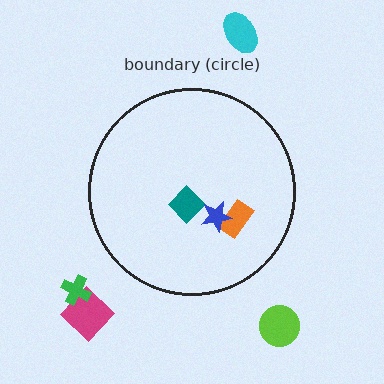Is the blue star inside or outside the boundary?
Inside.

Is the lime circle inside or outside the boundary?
Outside.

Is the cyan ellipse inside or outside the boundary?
Outside.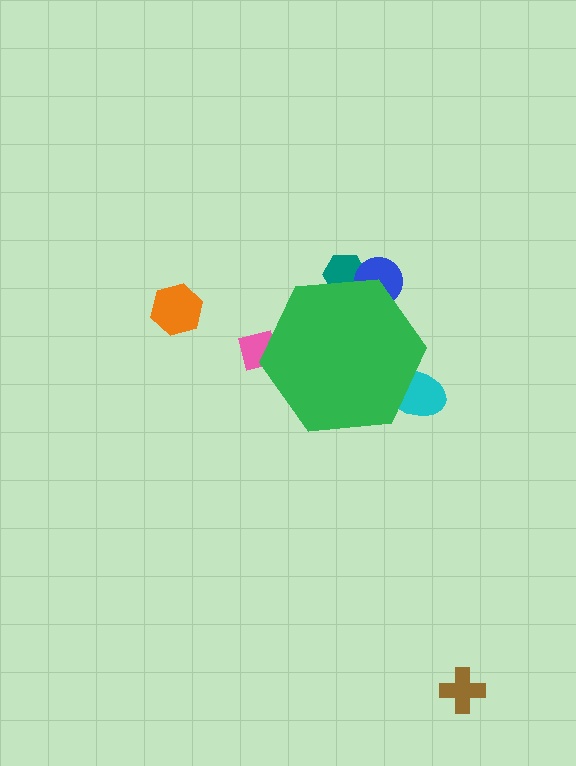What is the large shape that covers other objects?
A green hexagon.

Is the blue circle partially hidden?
Yes, the blue circle is partially hidden behind the green hexagon.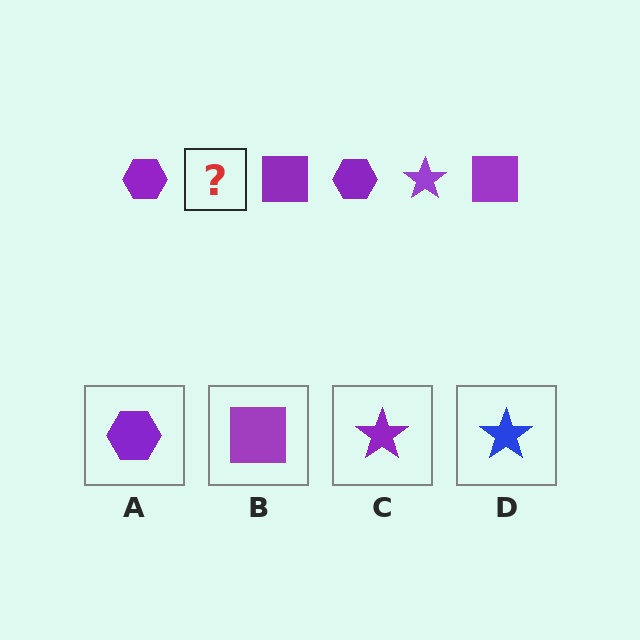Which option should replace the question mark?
Option C.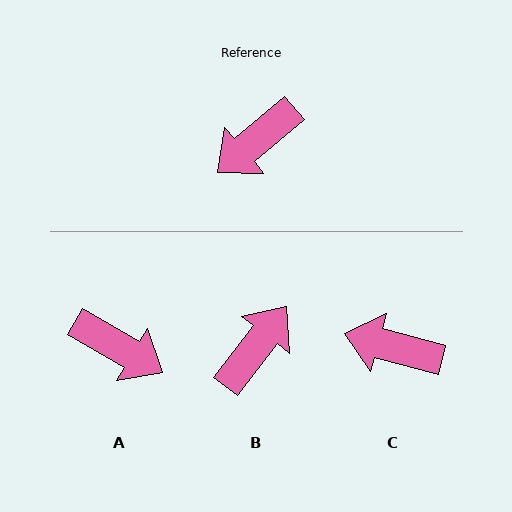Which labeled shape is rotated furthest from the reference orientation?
B, about 168 degrees away.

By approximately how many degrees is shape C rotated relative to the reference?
Approximately 55 degrees clockwise.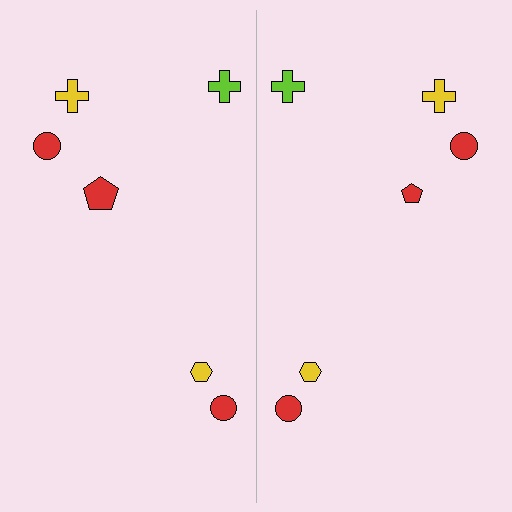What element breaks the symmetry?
The red pentagon on the right side has a different size than its mirror counterpart.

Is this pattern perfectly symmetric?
No, the pattern is not perfectly symmetric. The red pentagon on the right side has a different size than its mirror counterpart.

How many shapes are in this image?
There are 12 shapes in this image.